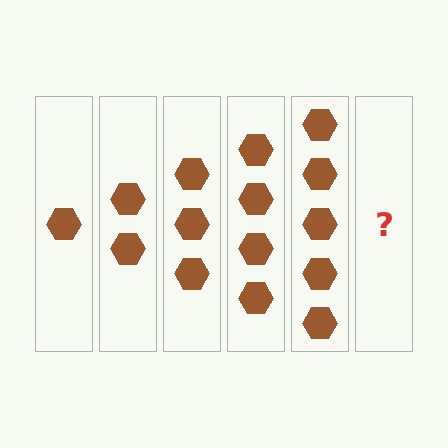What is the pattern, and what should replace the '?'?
The pattern is that each step adds one more hexagon. The '?' should be 6 hexagons.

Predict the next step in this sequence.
The next step is 6 hexagons.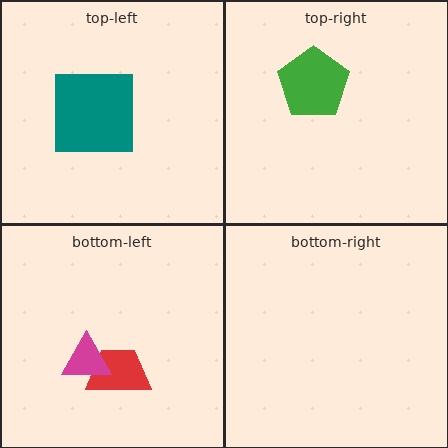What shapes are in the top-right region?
The green pentagon.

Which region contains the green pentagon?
The top-right region.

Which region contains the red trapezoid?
The bottom-left region.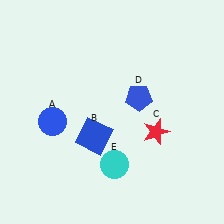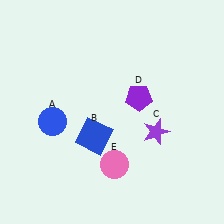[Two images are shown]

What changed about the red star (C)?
In Image 1, C is red. In Image 2, it changed to purple.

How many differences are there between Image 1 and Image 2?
There are 3 differences between the two images.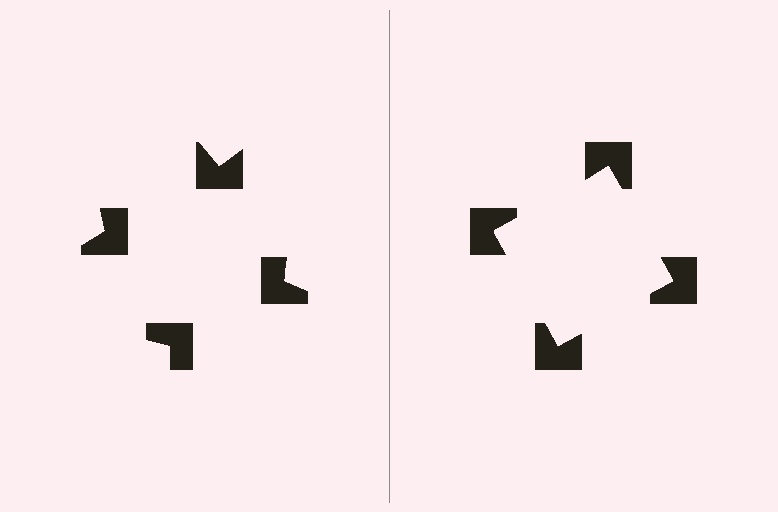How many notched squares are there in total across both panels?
8 — 4 on each side.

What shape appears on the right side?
An illusory square.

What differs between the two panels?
The notched squares are positioned identically on both sides; only the wedge orientations differ. On the right they align to a square; on the left they are misaligned.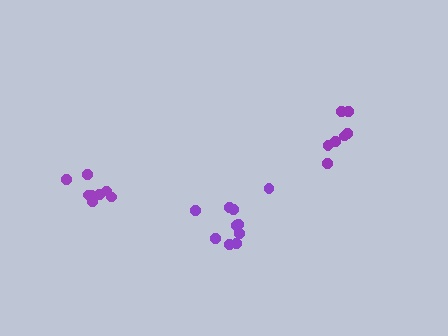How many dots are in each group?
Group 1: 8 dots, Group 2: 10 dots, Group 3: 7 dots (25 total).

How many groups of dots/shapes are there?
There are 3 groups.